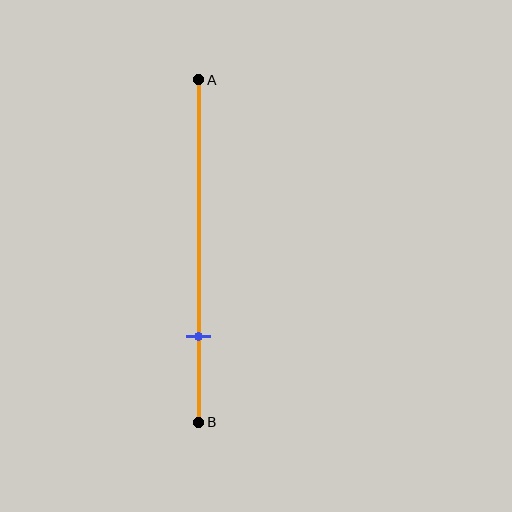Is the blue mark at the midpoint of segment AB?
No, the mark is at about 75% from A, not at the 50% midpoint.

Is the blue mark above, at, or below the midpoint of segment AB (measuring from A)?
The blue mark is below the midpoint of segment AB.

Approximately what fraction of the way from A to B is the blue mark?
The blue mark is approximately 75% of the way from A to B.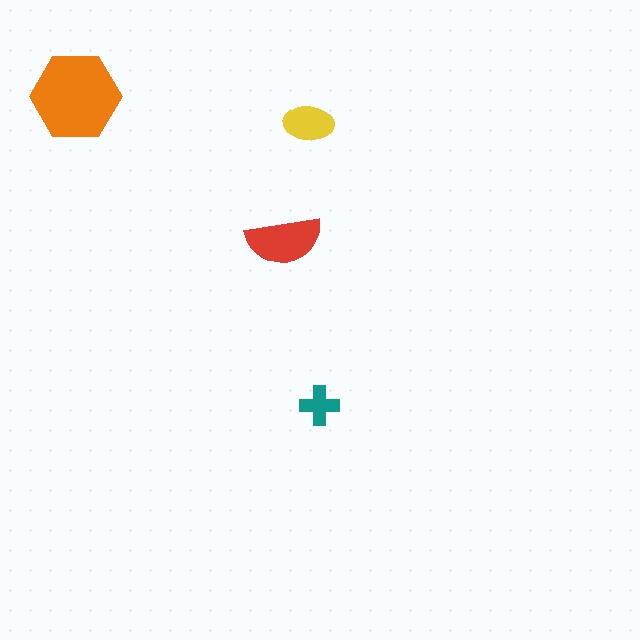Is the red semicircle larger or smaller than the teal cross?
Larger.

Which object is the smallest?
The teal cross.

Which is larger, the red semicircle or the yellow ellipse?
The red semicircle.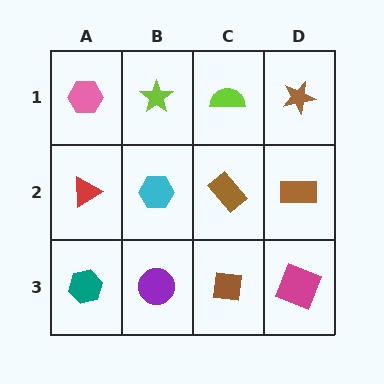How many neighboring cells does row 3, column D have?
2.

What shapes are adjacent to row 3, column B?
A cyan hexagon (row 2, column B), a teal hexagon (row 3, column A), a brown square (row 3, column C).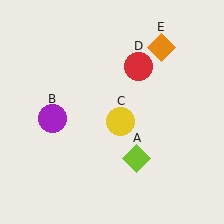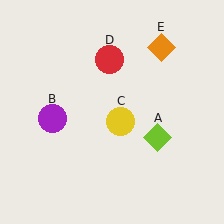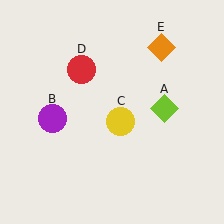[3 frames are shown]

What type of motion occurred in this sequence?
The lime diamond (object A), red circle (object D) rotated counterclockwise around the center of the scene.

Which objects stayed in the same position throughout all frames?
Purple circle (object B) and yellow circle (object C) and orange diamond (object E) remained stationary.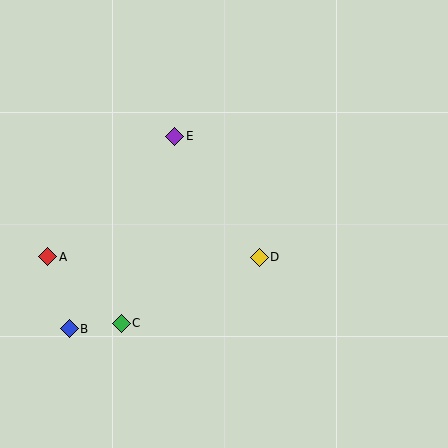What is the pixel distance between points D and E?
The distance between D and E is 148 pixels.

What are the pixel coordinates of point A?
Point A is at (48, 257).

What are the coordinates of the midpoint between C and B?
The midpoint between C and B is at (95, 326).